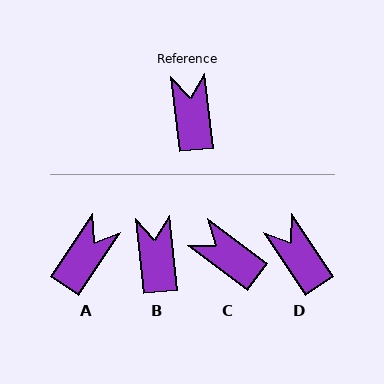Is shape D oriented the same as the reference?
No, it is off by about 28 degrees.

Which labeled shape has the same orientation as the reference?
B.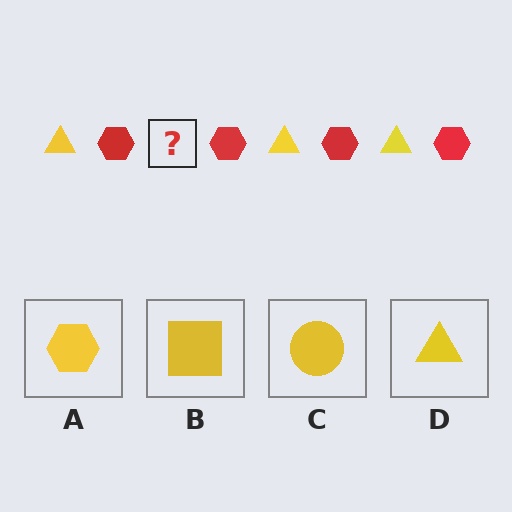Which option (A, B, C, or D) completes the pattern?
D.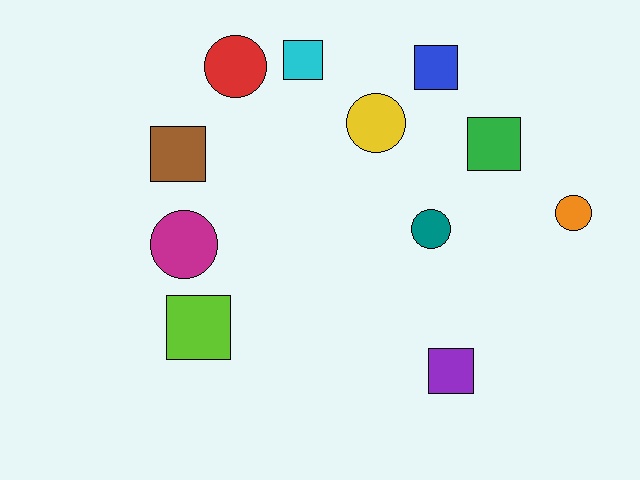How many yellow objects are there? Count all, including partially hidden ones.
There is 1 yellow object.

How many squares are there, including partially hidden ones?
There are 6 squares.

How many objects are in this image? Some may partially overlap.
There are 11 objects.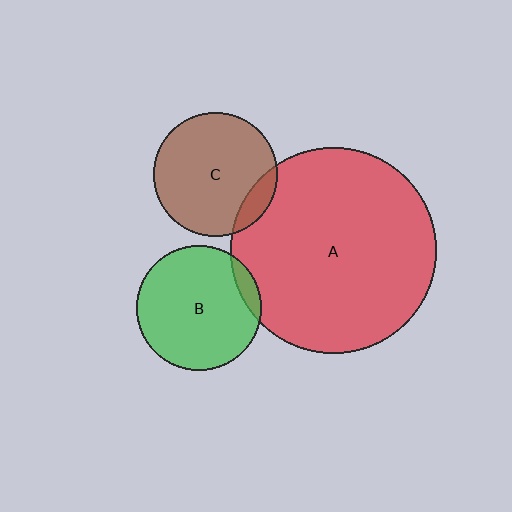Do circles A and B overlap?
Yes.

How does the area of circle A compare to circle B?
Approximately 2.7 times.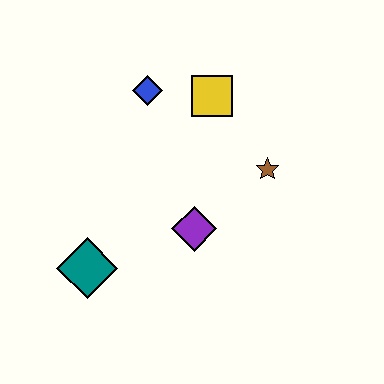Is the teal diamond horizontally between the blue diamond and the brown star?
No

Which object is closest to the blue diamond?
The yellow square is closest to the blue diamond.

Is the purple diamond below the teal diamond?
No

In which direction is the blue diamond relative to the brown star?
The blue diamond is to the left of the brown star.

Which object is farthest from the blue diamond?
The teal diamond is farthest from the blue diamond.